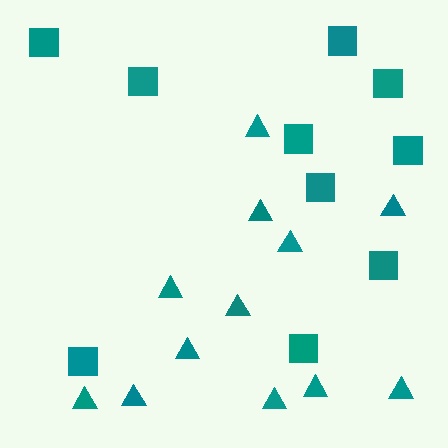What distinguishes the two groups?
There are 2 groups: one group of squares (10) and one group of triangles (12).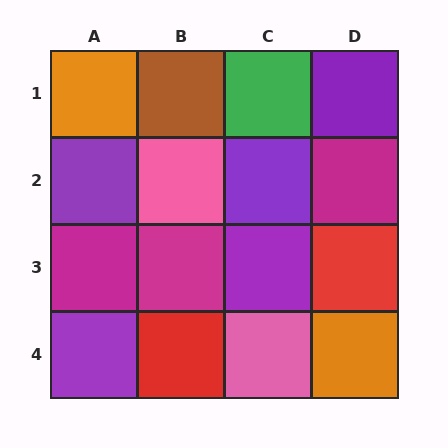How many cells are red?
2 cells are red.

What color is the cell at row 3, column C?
Purple.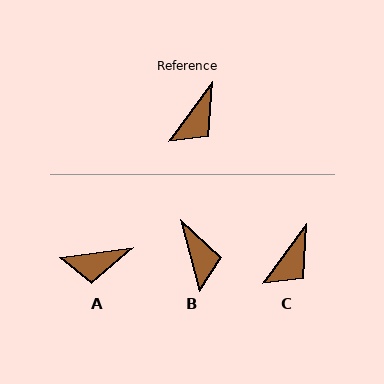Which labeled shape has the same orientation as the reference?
C.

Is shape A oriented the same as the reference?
No, it is off by about 46 degrees.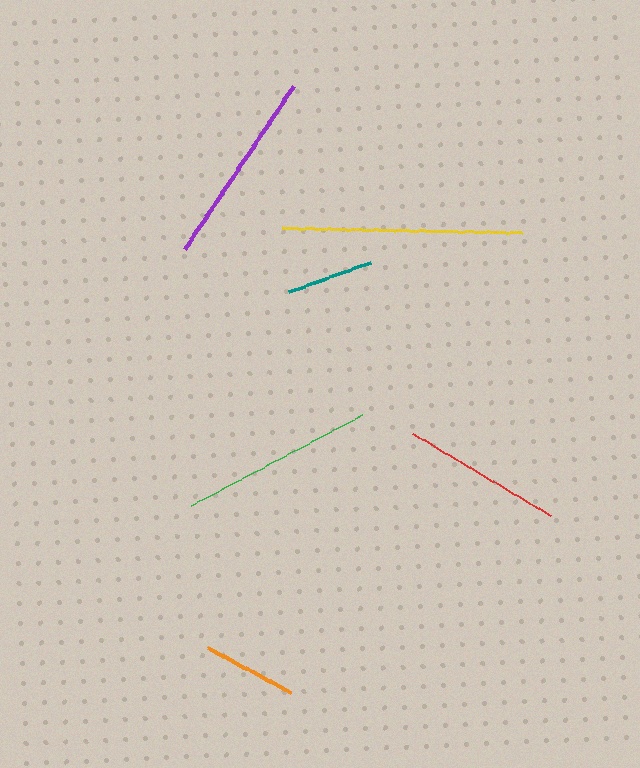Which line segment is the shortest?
The teal line is the shortest at approximately 87 pixels.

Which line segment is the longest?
The yellow line is the longest at approximately 239 pixels.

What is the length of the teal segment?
The teal segment is approximately 87 pixels long.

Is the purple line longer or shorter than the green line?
The purple line is longer than the green line.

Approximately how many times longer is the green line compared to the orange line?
The green line is approximately 2.0 times the length of the orange line.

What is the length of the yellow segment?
The yellow segment is approximately 239 pixels long.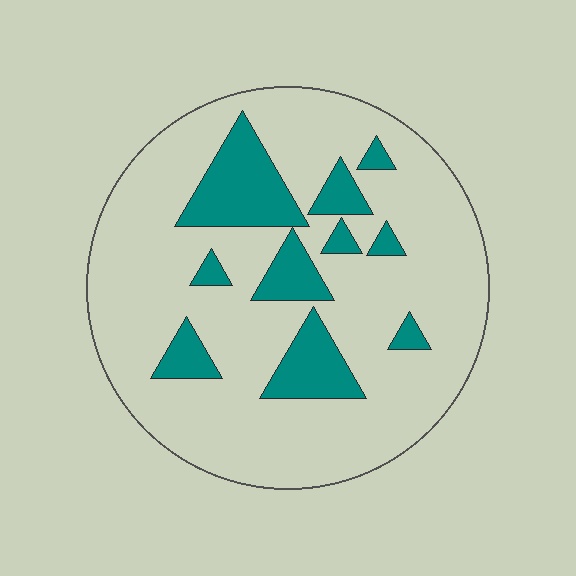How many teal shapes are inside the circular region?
10.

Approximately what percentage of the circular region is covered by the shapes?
Approximately 20%.